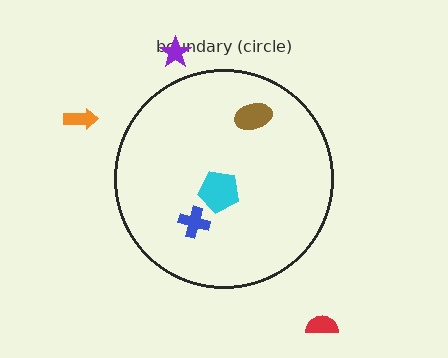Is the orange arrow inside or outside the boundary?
Outside.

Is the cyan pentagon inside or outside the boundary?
Inside.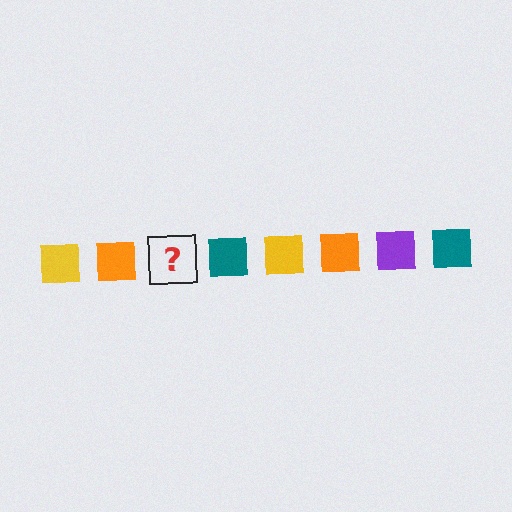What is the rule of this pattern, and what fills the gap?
The rule is that the pattern cycles through yellow, orange, purple, teal squares. The gap should be filled with a purple square.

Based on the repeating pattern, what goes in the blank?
The blank should be a purple square.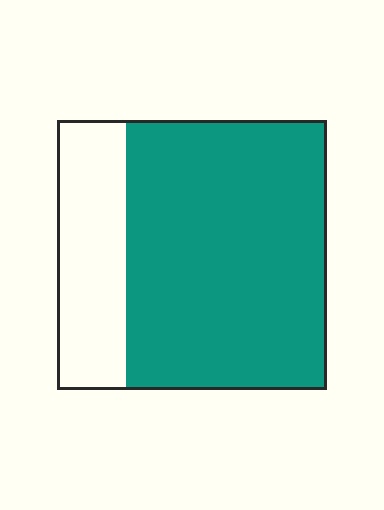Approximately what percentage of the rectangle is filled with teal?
Approximately 75%.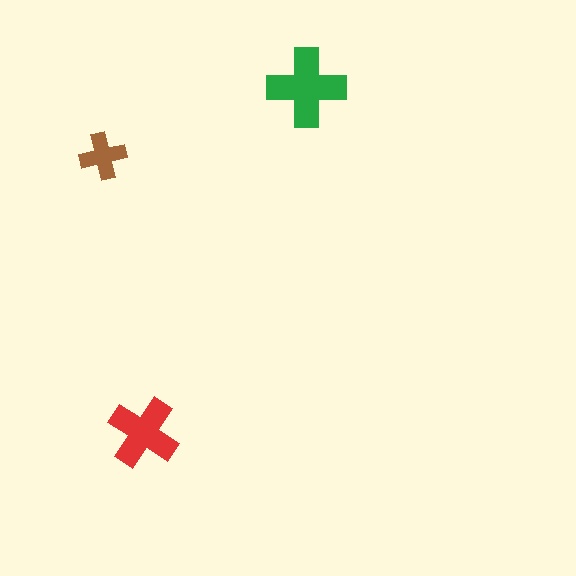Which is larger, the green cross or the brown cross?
The green one.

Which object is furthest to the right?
The green cross is rightmost.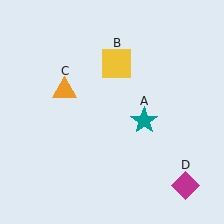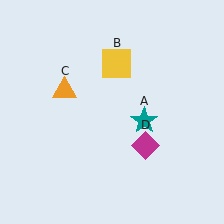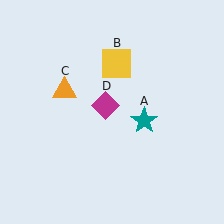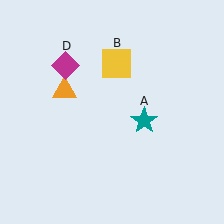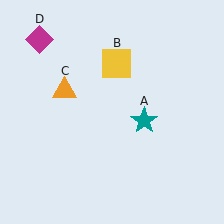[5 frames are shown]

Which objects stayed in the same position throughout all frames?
Teal star (object A) and yellow square (object B) and orange triangle (object C) remained stationary.